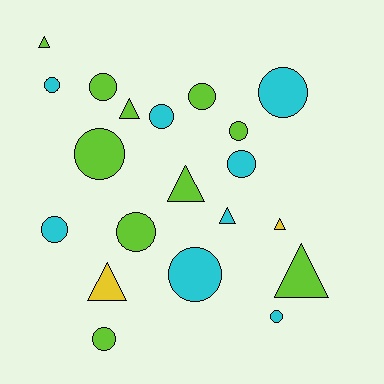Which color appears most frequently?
Lime, with 10 objects.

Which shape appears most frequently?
Circle, with 13 objects.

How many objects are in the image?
There are 20 objects.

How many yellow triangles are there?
There are 2 yellow triangles.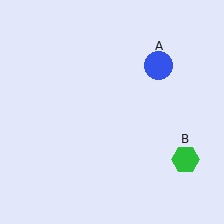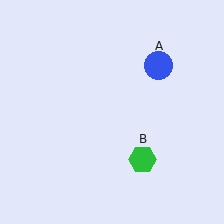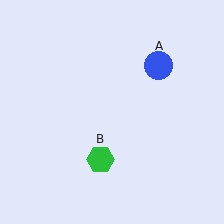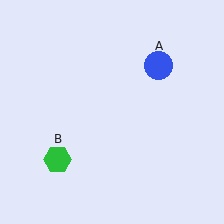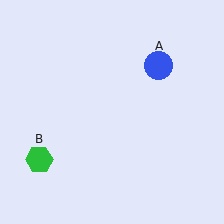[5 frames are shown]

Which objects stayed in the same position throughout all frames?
Blue circle (object A) remained stationary.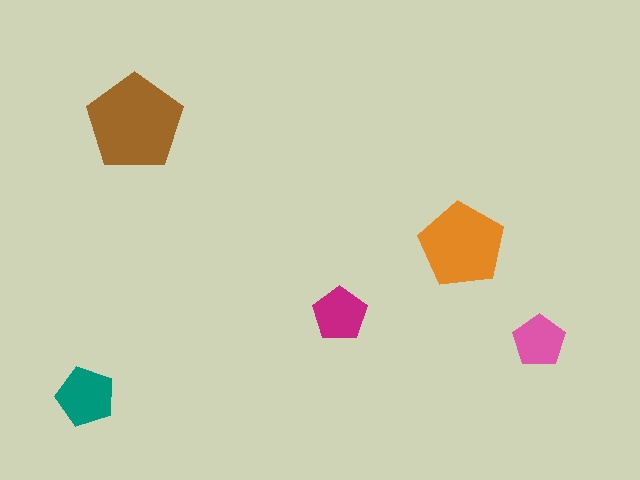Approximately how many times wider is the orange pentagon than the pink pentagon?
About 1.5 times wider.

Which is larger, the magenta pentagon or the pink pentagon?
The magenta one.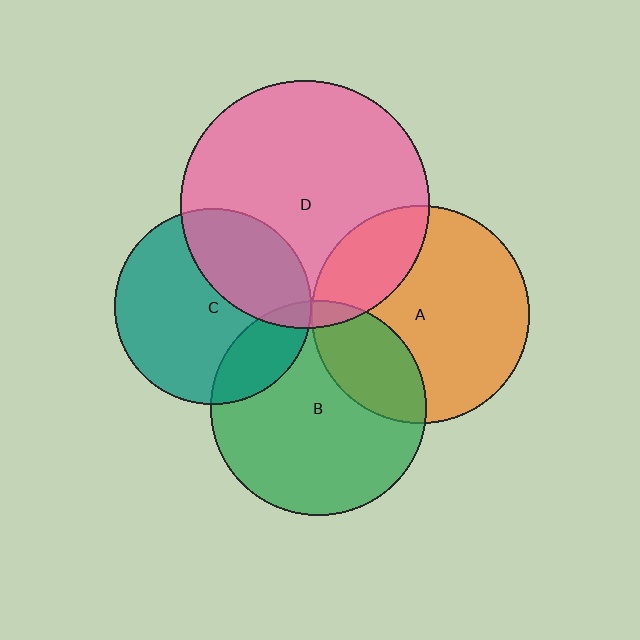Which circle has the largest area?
Circle D (pink).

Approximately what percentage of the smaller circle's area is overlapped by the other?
Approximately 25%.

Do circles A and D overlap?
Yes.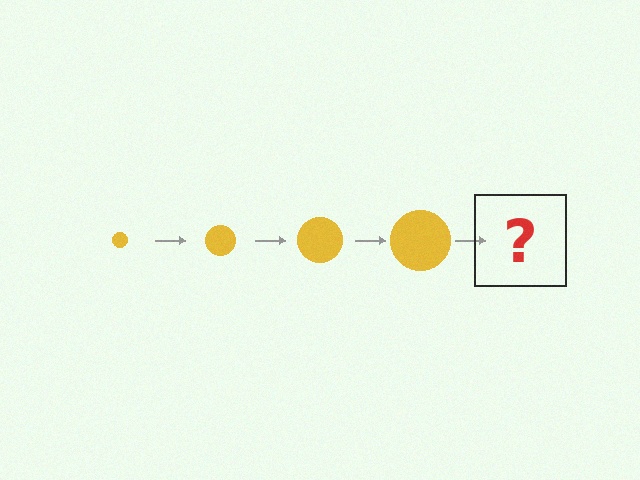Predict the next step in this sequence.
The next step is a yellow circle, larger than the previous one.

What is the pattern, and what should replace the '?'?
The pattern is that the circle gets progressively larger each step. The '?' should be a yellow circle, larger than the previous one.